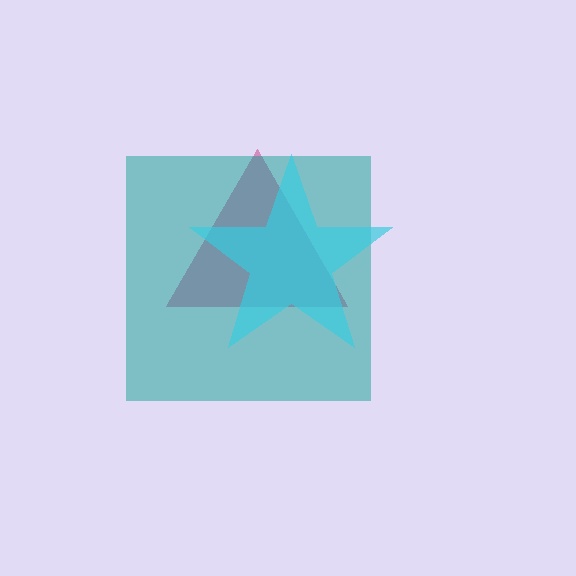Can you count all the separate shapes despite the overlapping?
Yes, there are 3 separate shapes.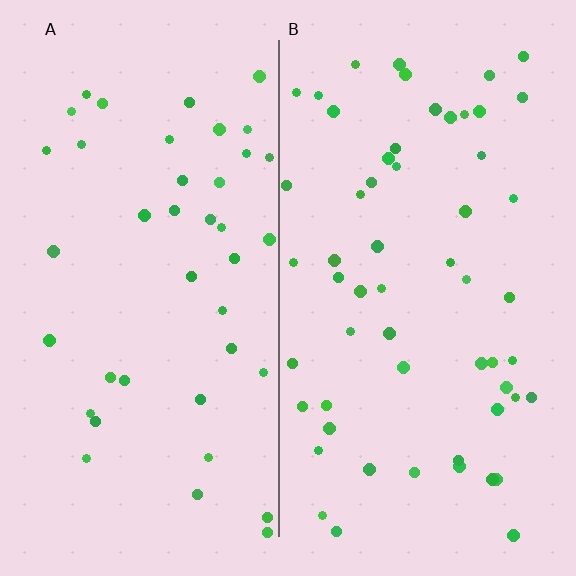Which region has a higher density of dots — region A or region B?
B (the right).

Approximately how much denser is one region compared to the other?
Approximately 1.4× — region B over region A.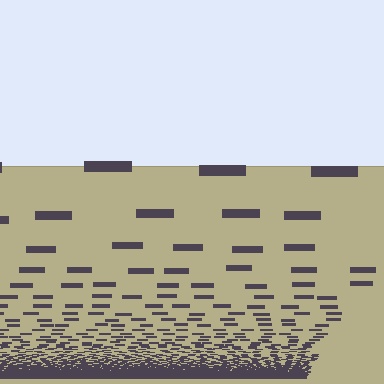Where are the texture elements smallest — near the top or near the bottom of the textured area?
Near the bottom.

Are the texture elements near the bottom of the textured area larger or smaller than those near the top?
Smaller. The gradient is inverted — elements near the bottom are smaller and denser.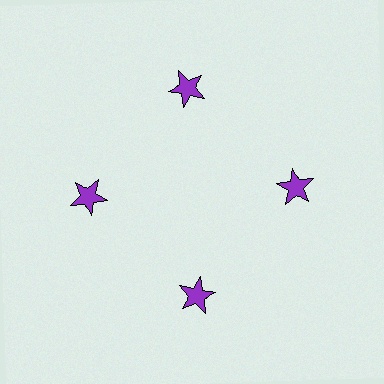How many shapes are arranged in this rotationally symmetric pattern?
There are 4 shapes, arranged in 4 groups of 1.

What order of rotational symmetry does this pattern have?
This pattern has 4-fold rotational symmetry.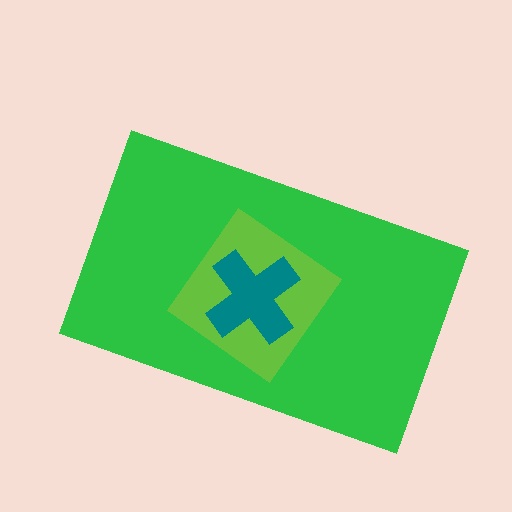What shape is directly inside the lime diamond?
The teal cross.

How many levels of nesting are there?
3.